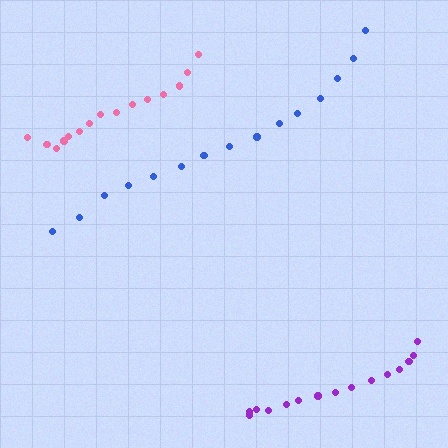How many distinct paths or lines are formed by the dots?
There are 3 distinct paths.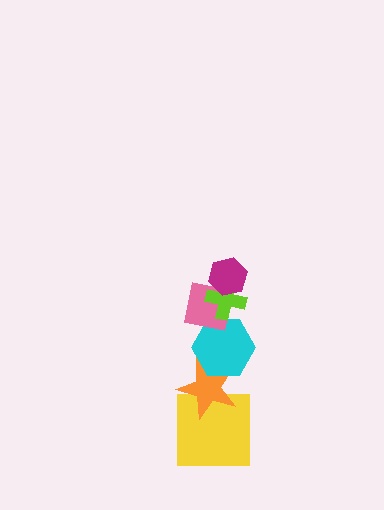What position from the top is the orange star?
The orange star is 5th from the top.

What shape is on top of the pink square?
The lime cross is on top of the pink square.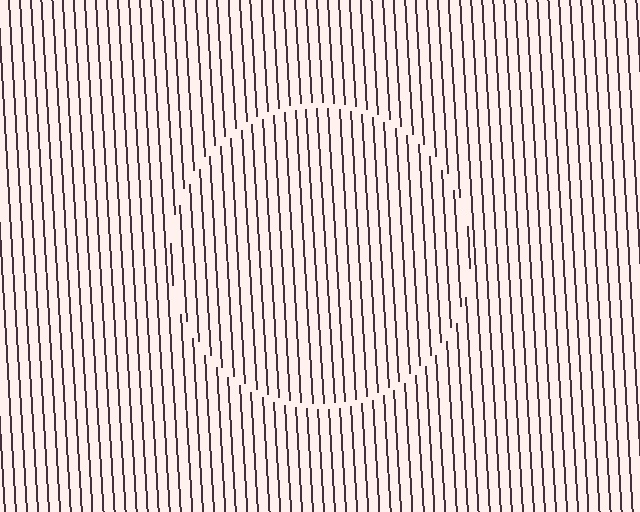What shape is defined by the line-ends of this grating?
An illusory circle. The interior of the shape contains the same grating, shifted by half a period — the contour is defined by the phase discontinuity where line-ends from the inner and outer gratings abut.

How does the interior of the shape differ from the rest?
The interior of the shape contains the same grating, shifted by half a period — the contour is defined by the phase discontinuity where line-ends from the inner and outer gratings abut.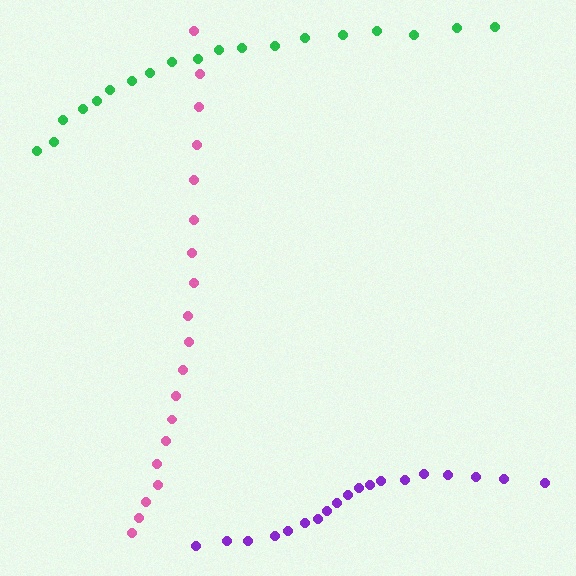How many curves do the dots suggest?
There are 3 distinct paths.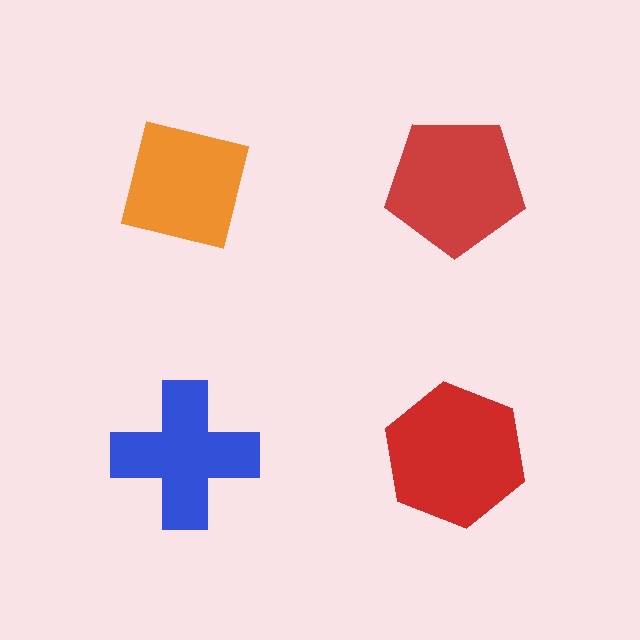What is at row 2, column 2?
A red hexagon.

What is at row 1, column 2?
A red pentagon.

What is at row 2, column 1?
A blue cross.